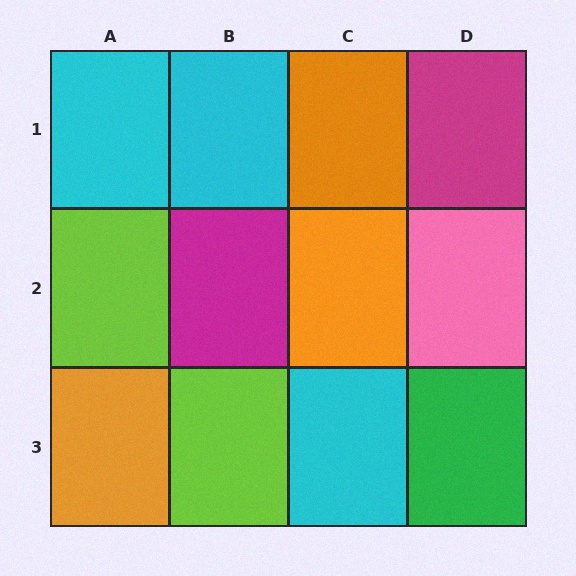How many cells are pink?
1 cell is pink.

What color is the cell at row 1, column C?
Orange.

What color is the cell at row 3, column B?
Lime.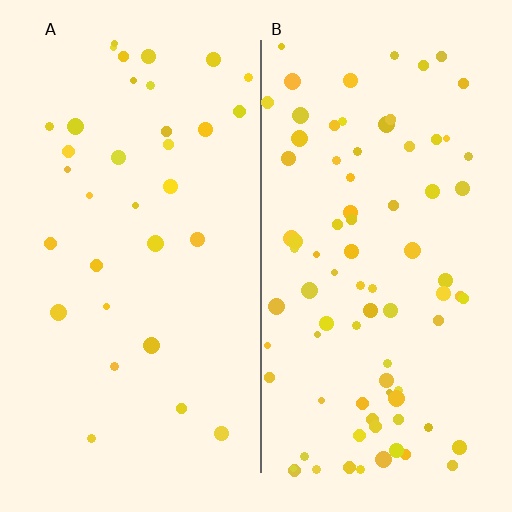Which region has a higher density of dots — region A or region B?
B (the right).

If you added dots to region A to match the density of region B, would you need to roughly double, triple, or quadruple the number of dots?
Approximately triple.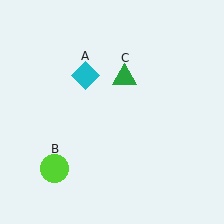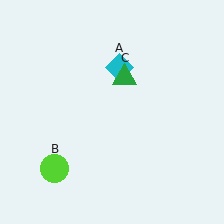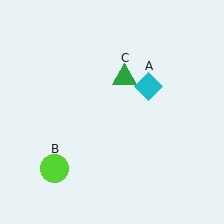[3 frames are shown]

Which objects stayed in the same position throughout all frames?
Lime circle (object B) and green triangle (object C) remained stationary.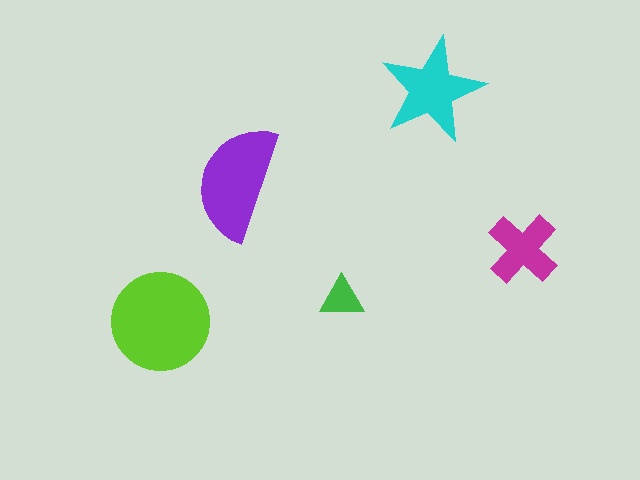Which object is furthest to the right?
The magenta cross is rightmost.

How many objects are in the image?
There are 5 objects in the image.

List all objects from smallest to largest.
The green triangle, the magenta cross, the cyan star, the purple semicircle, the lime circle.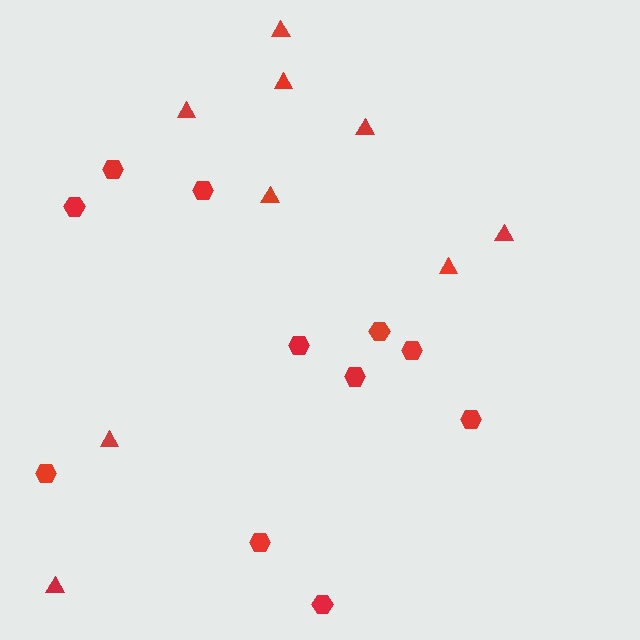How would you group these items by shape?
There are 2 groups: one group of triangles (9) and one group of hexagons (11).